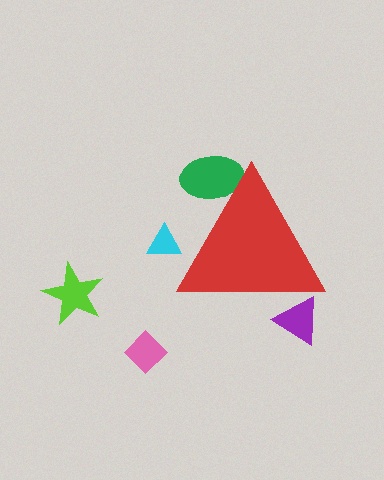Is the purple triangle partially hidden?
Yes, the purple triangle is partially hidden behind the red triangle.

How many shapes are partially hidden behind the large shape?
3 shapes are partially hidden.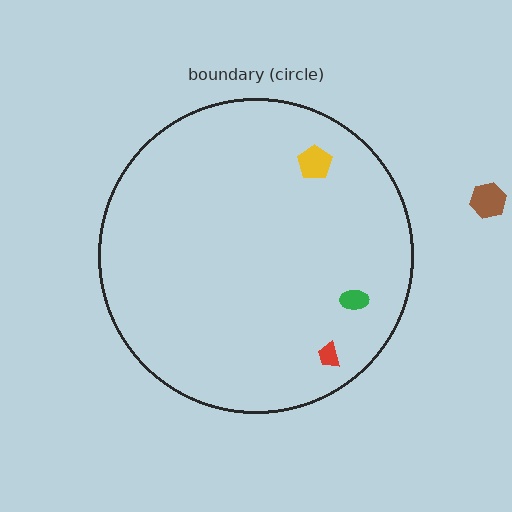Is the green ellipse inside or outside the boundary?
Inside.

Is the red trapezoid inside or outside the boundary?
Inside.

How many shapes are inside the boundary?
3 inside, 1 outside.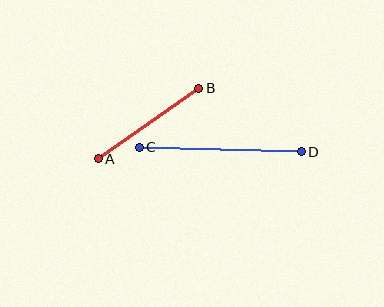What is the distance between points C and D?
The distance is approximately 162 pixels.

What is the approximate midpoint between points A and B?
The midpoint is at approximately (148, 124) pixels.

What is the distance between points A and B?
The distance is approximately 123 pixels.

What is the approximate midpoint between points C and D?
The midpoint is at approximately (220, 149) pixels.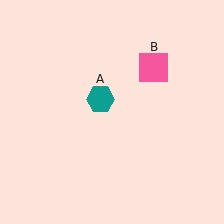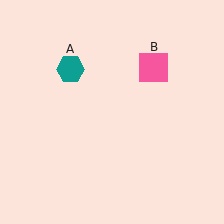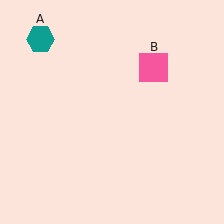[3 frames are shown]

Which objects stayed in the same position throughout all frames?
Pink square (object B) remained stationary.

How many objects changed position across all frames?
1 object changed position: teal hexagon (object A).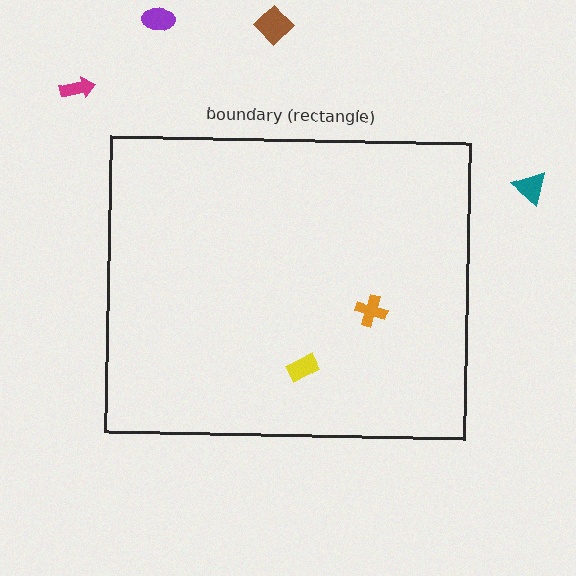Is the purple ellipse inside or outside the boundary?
Outside.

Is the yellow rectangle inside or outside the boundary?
Inside.